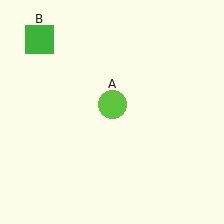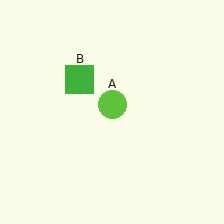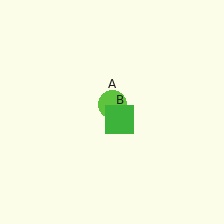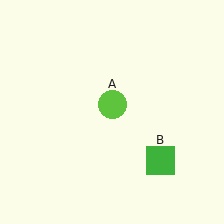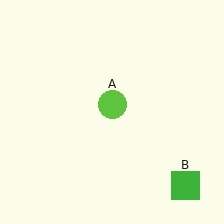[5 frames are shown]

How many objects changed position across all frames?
1 object changed position: green square (object B).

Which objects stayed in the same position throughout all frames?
Lime circle (object A) remained stationary.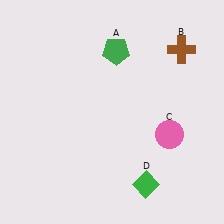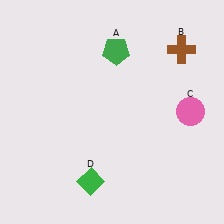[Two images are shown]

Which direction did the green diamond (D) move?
The green diamond (D) moved left.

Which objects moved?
The objects that moved are: the pink circle (C), the green diamond (D).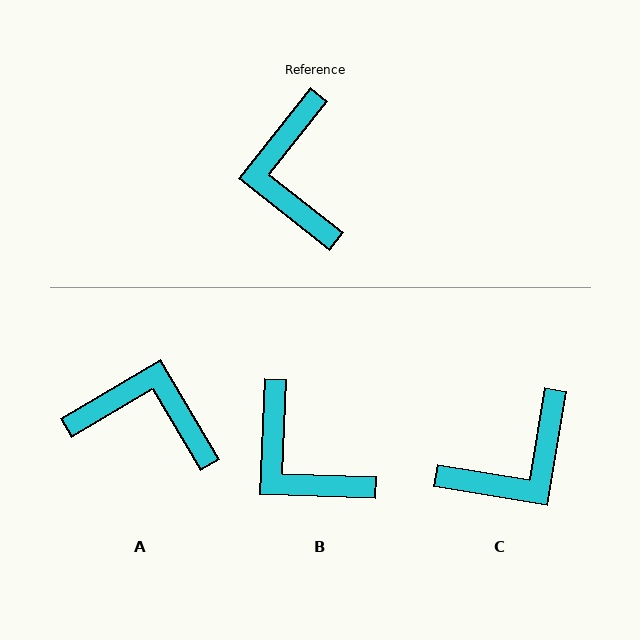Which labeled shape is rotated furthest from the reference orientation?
C, about 119 degrees away.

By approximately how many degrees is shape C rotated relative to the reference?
Approximately 119 degrees counter-clockwise.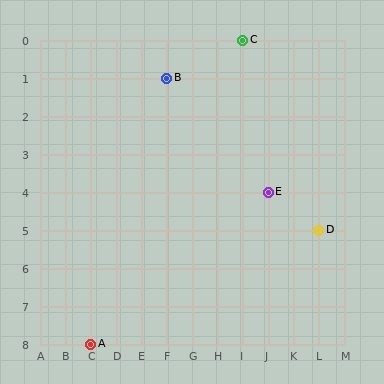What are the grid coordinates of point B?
Point B is at grid coordinates (F, 1).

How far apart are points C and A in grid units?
Points C and A are 6 columns and 8 rows apart (about 10.0 grid units diagonally).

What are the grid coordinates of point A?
Point A is at grid coordinates (C, 8).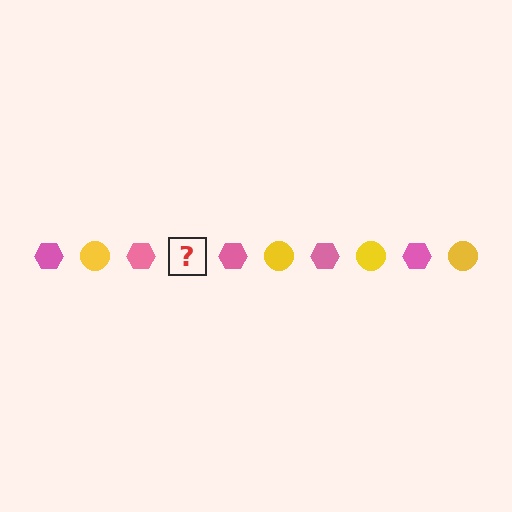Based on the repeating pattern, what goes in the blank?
The blank should be a yellow circle.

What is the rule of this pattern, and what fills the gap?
The rule is that the pattern alternates between pink hexagon and yellow circle. The gap should be filled with a yellow circle.